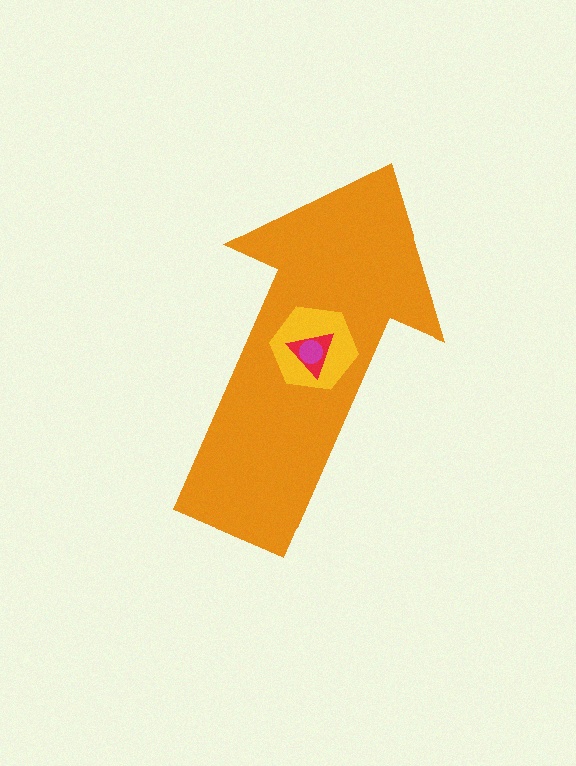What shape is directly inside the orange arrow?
The yellow hexagon.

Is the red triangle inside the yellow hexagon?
Yes.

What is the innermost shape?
The magenta circle.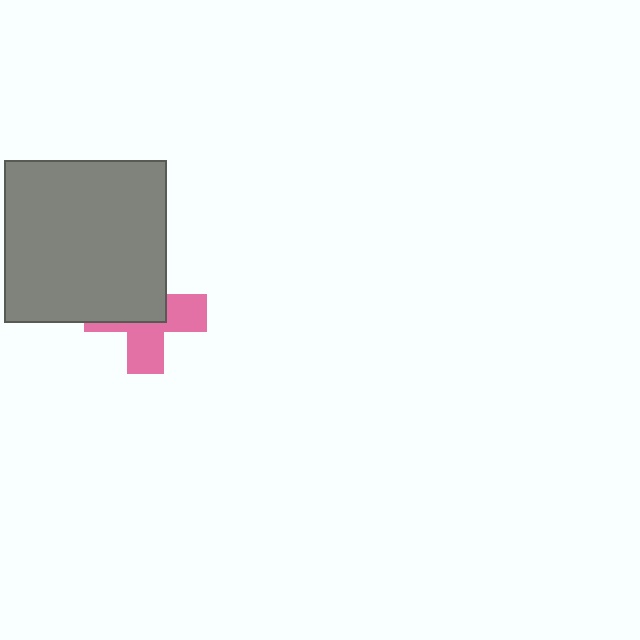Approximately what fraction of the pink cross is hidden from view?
Roughly 52% of the pink cross is hidden behind the gray square.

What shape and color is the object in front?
The object in front is a gray square.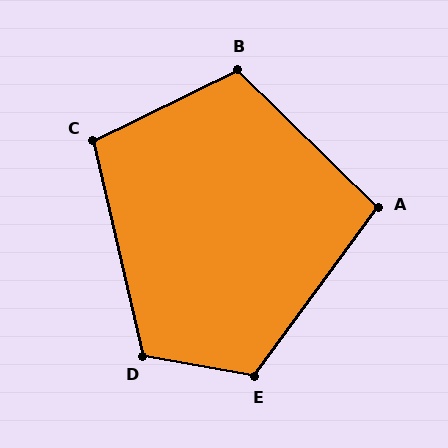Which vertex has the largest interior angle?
E, at approximately 116 degrees.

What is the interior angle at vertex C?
Approximately 103 degrees (obtuse).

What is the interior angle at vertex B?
Approximately 109 degrees (obtuse).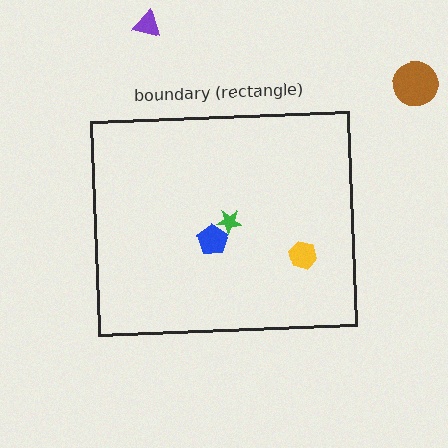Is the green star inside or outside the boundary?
Inside.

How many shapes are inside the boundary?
3 inside, 2 outside.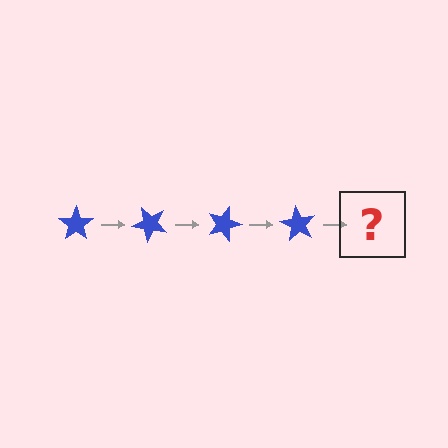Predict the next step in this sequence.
The next step is a blue star rotated 180 degrees.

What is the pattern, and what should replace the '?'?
The pattern is that the star rotates 45 degrees each step. The '?' should be a blue star rotated 180 degrees.